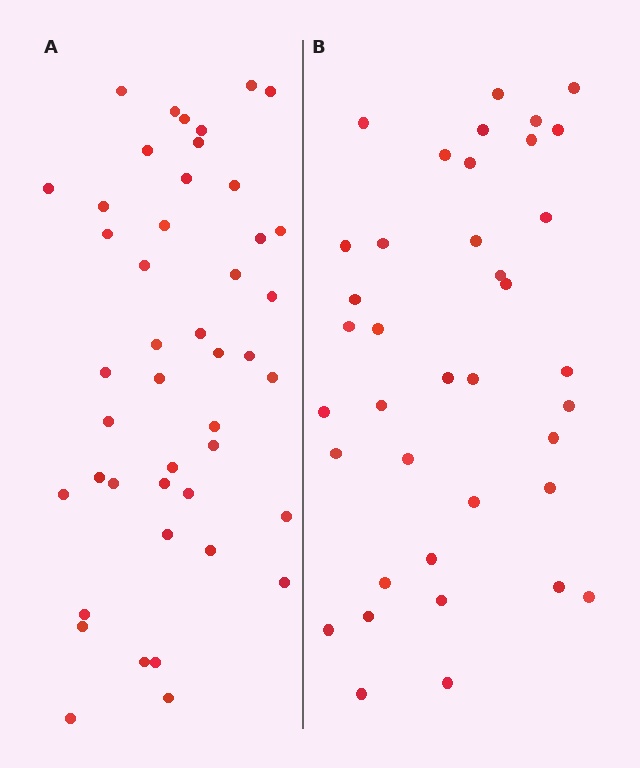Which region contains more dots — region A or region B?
Region A (the left region) has more dots.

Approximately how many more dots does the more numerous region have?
Region A has roughly 8 or so more dots than region B.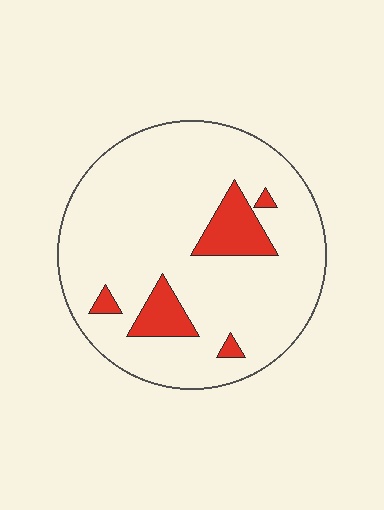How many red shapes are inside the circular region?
5.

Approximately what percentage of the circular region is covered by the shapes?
Approximately 10%.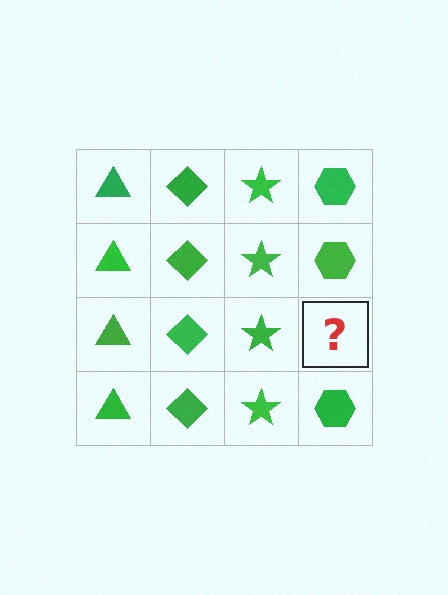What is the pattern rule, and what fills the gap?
The rule is that each column has a consistent shape. The gap should be filled with a green hexagon.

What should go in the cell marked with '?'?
The missing cell should contain a green hexagon.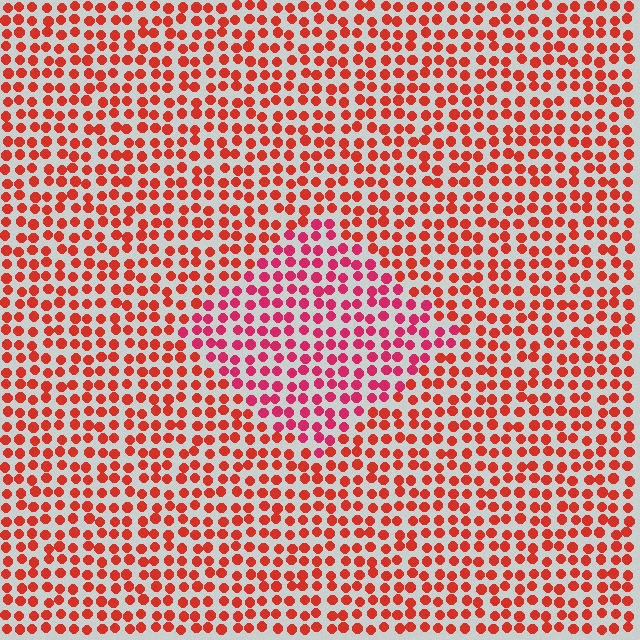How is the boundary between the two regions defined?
The boundary is defined purely by a slight shift in hue (about 26 degrees). Spacing, size, and orientation are identical on both sides.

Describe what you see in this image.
The image is filled with small red elements in a uniform arrangement. A diamond-shaped region is visible where the elements are tinted to a slightly different hue, forming a subtle color boundary.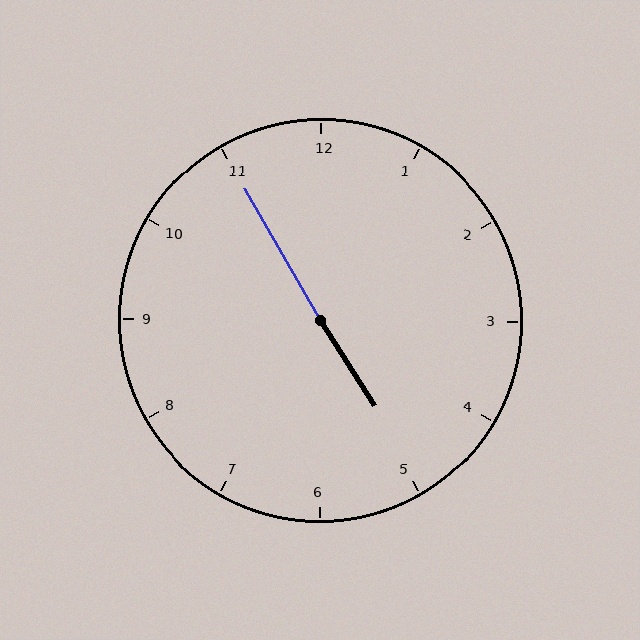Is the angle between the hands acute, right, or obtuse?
It is obtuse.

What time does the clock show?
4:55.